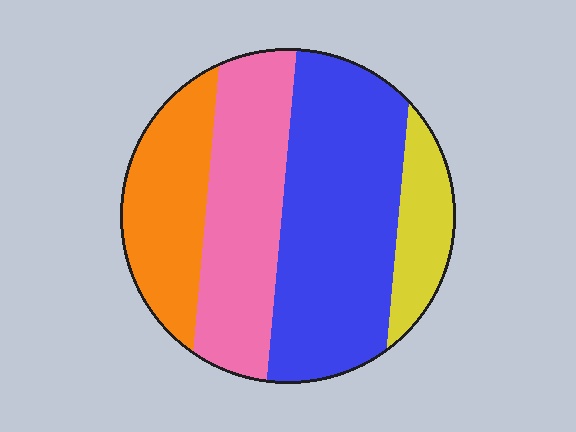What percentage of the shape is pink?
Pink covers roughly 25% of the shape.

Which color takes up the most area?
Blue, at roughly 40%.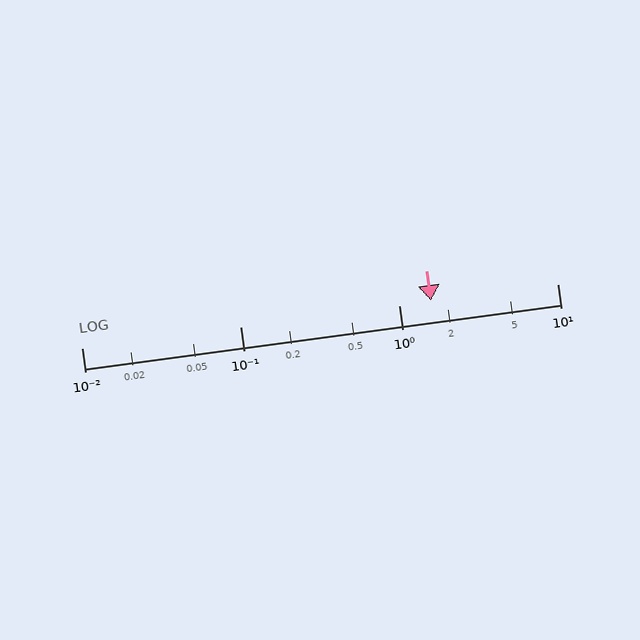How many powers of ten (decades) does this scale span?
The scale spans 3 decades, from 0.01 to 10.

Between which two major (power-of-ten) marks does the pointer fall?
The pointer is between 1 and 10.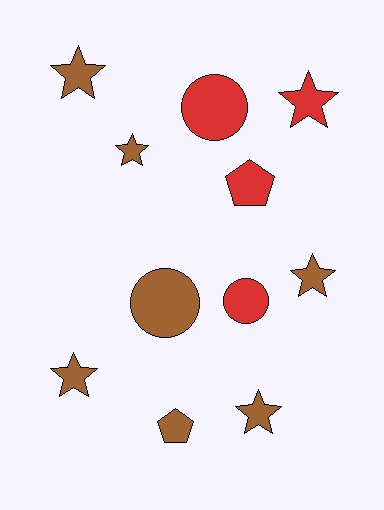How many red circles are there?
There are 2 red circles.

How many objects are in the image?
There are 11 objects.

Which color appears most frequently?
Brown, with 7 objects.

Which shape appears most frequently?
Star, with 6 objects.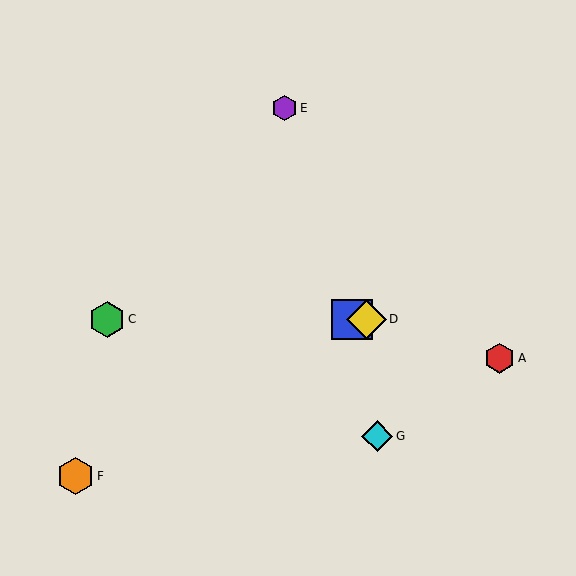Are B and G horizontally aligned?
No, B is at y≈319 and G is at y≈436.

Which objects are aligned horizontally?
Objects B, C, D are aligned horizontally.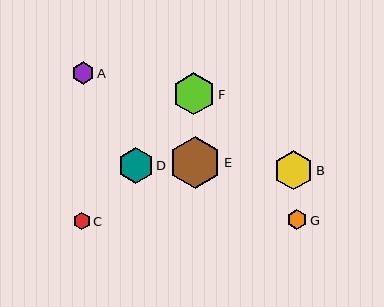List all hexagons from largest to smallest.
From largest to smallest: E, F, B, D, A, G, C.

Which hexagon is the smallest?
Hexagon C is the smallest with a size of approximately 17 pixels.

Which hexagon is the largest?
Hexagon E is the largest with a size of approximately 51 pixels.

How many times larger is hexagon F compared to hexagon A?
Hexagon F is approximately 1.9 times the size of hexagon A.